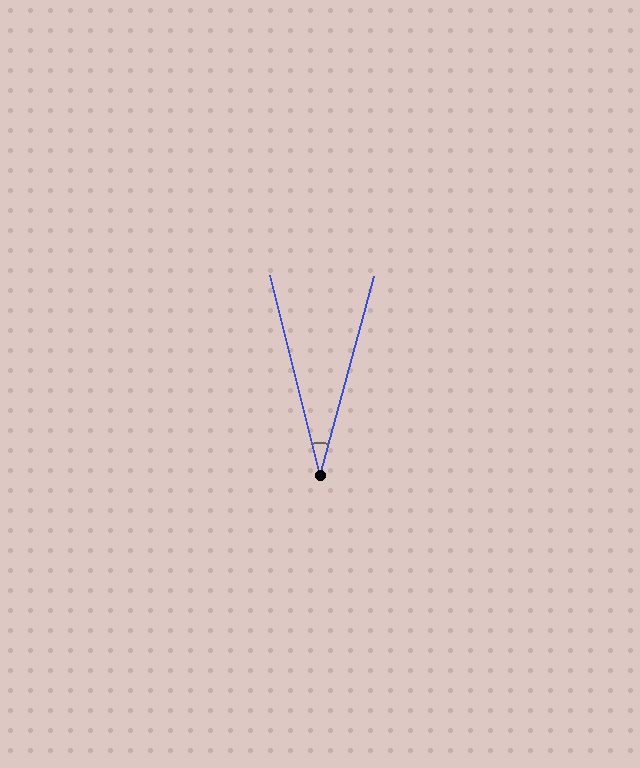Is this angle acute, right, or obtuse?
It is acute.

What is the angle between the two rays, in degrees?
Approximately 29 degrees.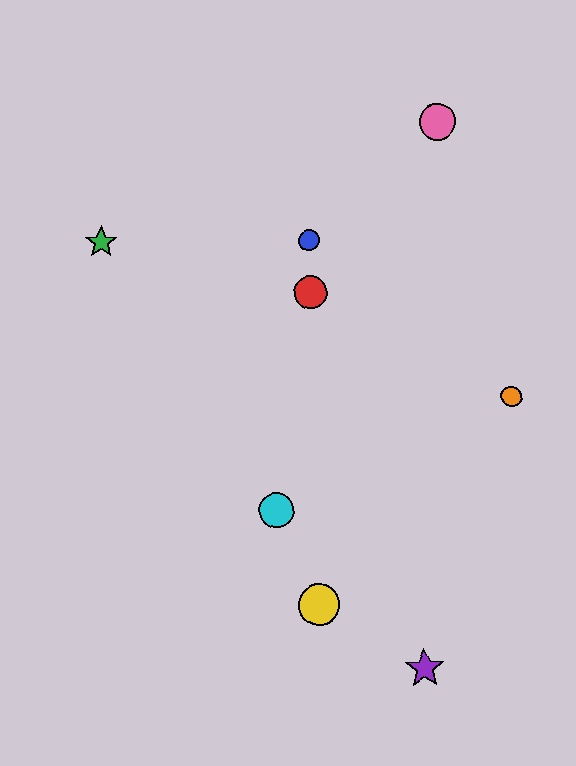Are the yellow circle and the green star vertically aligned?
No, the yellow circle is at x≈319 and the green star is at x≈101.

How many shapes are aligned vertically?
3 shapes (the red circle, the blue circle, the yellow circle) are aligned vertically.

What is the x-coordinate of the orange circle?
The orange circle is at x≈512.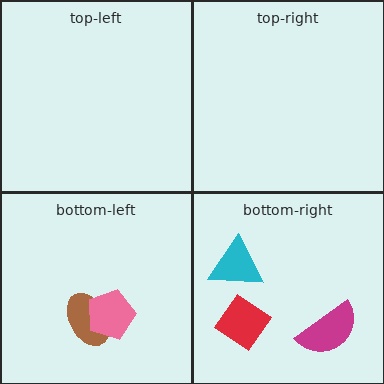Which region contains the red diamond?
The bottom-right region.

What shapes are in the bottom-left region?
The brown ellipse, the pink pentagon.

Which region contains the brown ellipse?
The bottom-left region.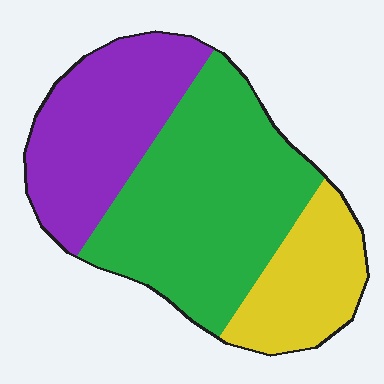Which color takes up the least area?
Yellow, at roughly 20%.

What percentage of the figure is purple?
Purple takes up between a sixth and a third of the figure.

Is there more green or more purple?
Green.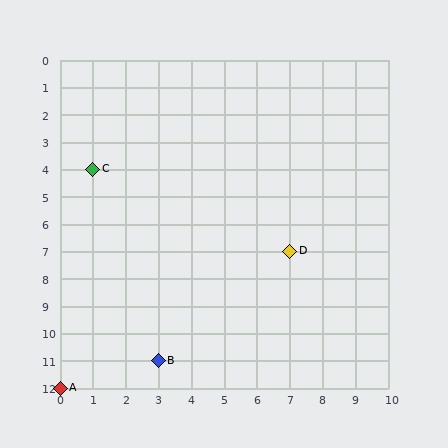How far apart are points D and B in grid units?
Points D and B are 4 columns and 4 rows apart (about 5.7 grid units diagonally).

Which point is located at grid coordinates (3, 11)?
Point B is at (3, 11).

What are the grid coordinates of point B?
Point B is at grid coordinates (3, 11).